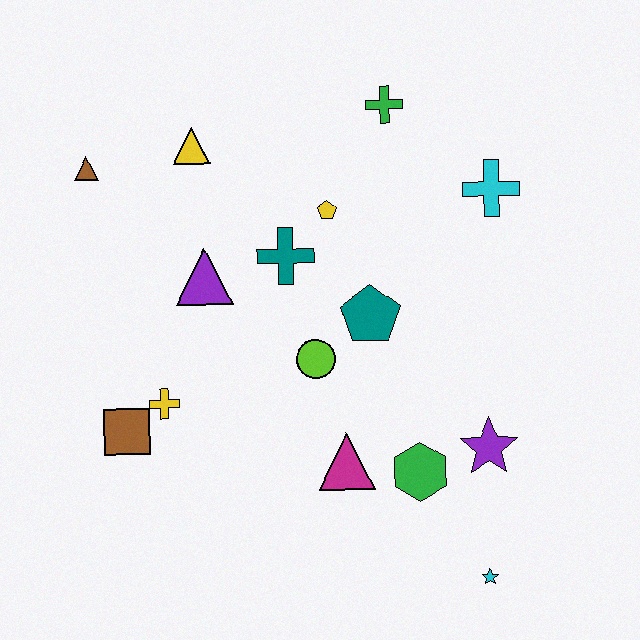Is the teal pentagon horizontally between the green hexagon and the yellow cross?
Yes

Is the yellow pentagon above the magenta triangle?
Yes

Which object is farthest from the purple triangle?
The cyan star is farthest from the purple triangle.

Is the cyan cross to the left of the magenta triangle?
No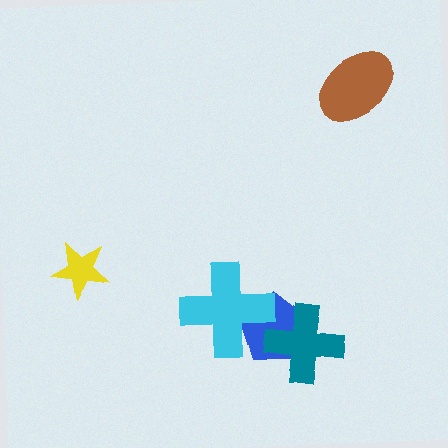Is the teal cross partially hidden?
No, no other shape covers it.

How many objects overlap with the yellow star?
0 objects overlap with the yellow star.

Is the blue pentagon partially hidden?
Yes, it is partially covered by another shape.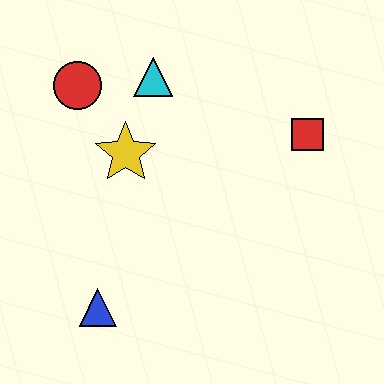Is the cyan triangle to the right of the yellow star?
Yes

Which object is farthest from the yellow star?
The red square is farthest from the yellow star.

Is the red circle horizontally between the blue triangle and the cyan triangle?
No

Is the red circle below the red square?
No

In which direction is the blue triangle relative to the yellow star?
The blue triangle is below the yellow star.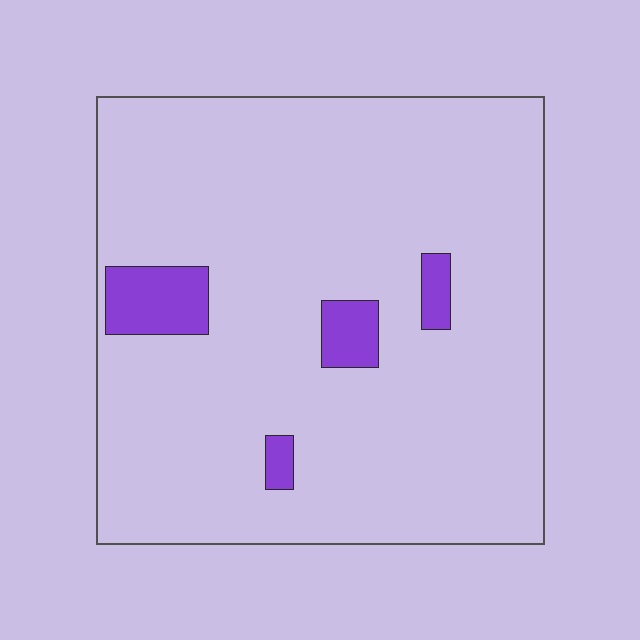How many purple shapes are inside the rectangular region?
4.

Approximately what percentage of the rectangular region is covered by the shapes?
Approximately 5%.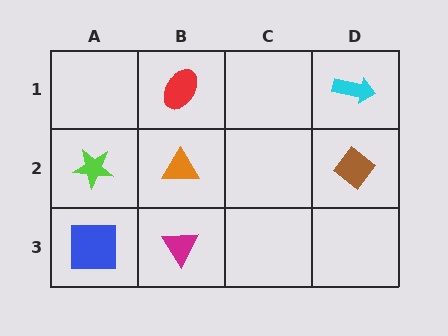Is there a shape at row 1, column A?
No, that cell is empty.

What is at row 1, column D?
A cyan arrow.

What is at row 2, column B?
An orange triangle.